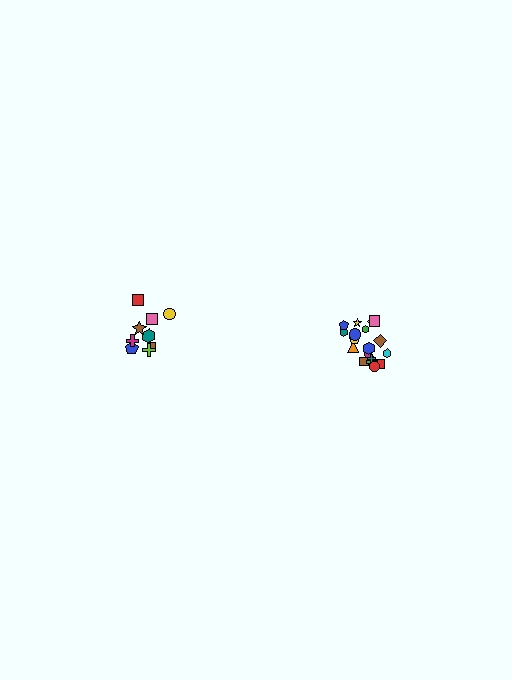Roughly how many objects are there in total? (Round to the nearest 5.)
Roughly 30 objects in total.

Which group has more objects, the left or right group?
The right group.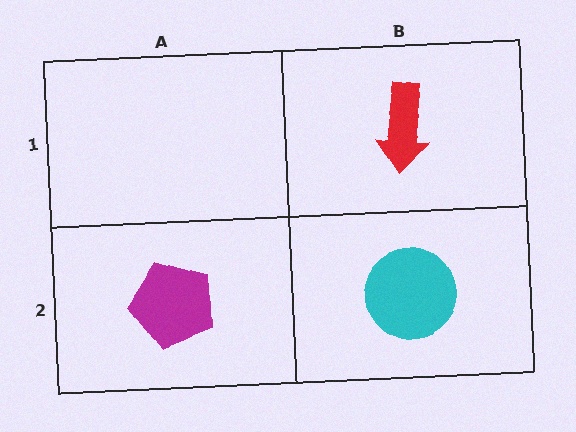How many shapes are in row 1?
1 shape.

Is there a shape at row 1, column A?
No, that cell is empty.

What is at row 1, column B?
A red arrow.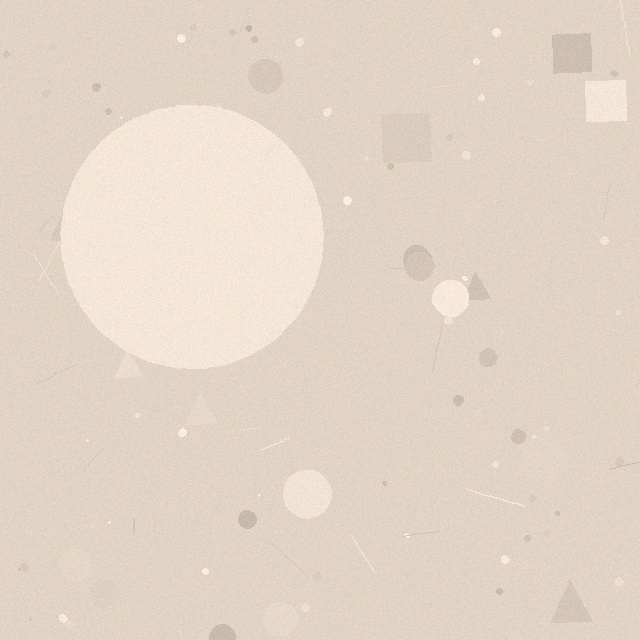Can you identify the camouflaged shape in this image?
The camouflaged shape is a circle.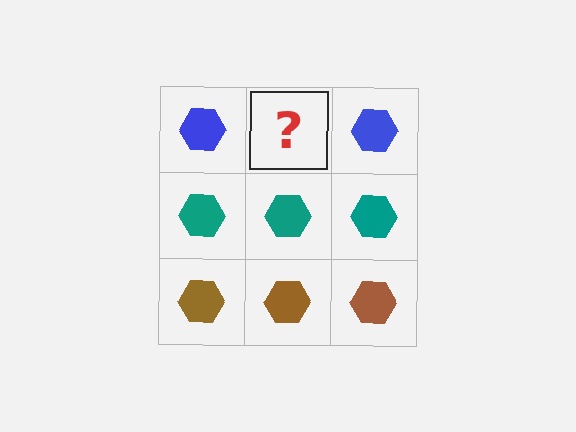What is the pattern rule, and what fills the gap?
The rule is that each row has a consistent color. The gap should be filled with a blue hexagon.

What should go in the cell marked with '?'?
The missing cell should contain a blue hexagon.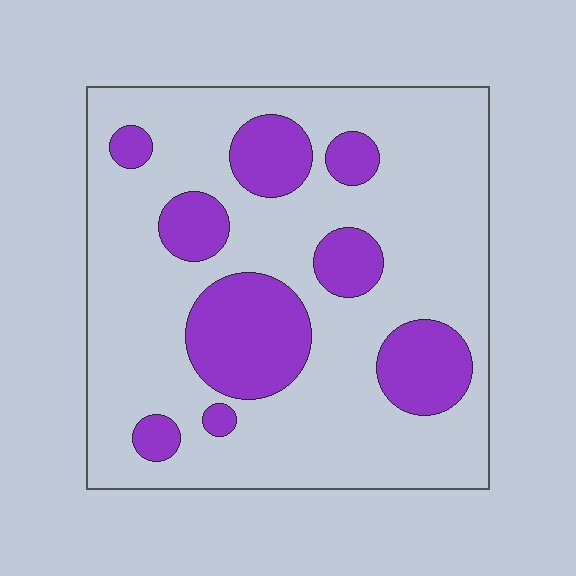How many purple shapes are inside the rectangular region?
9.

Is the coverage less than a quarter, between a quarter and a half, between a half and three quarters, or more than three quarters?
Less than a quarter.